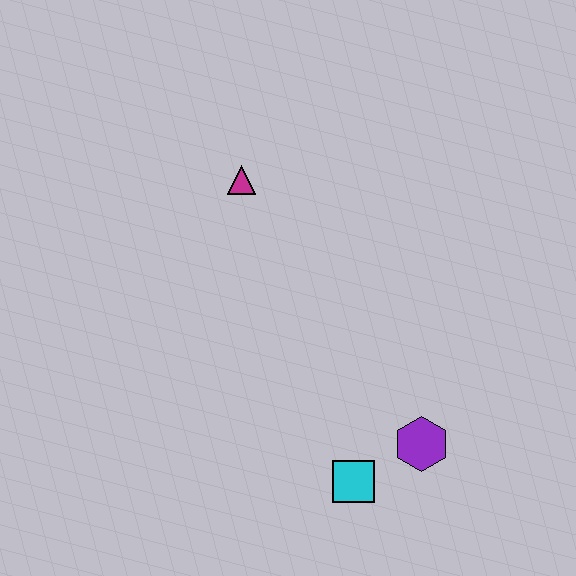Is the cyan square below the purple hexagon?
Yes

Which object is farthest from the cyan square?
The magenta triangle is farthest from the cyan square.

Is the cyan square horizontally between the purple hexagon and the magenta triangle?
Yes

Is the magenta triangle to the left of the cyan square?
Yes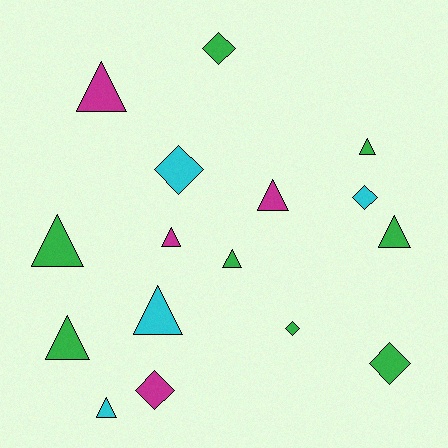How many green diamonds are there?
There are 3 green diamonds.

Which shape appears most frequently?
Triangle, with 10 objects.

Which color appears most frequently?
Green, with 8 objects.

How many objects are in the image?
There are 16 objects.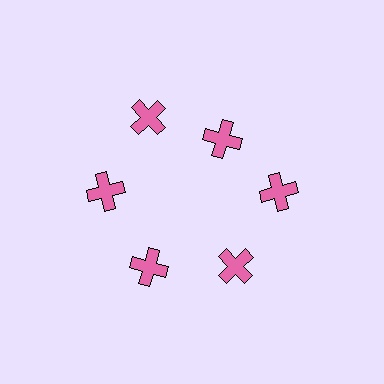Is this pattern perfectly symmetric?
No. The 6 pink crosses are arranged in a ring, but one element near the 1 o'clock position is pulled inward toward the center, breaking the 6-fold rotational symmetry.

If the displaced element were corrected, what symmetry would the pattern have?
It would have 6-fold rotational symmetry — the pattern would map onto itself every 60 degrees.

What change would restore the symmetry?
The symmetry would be restored by moving it outward, back onto the ring so that all 6 crosses sit at equal angles and equal distance from the center.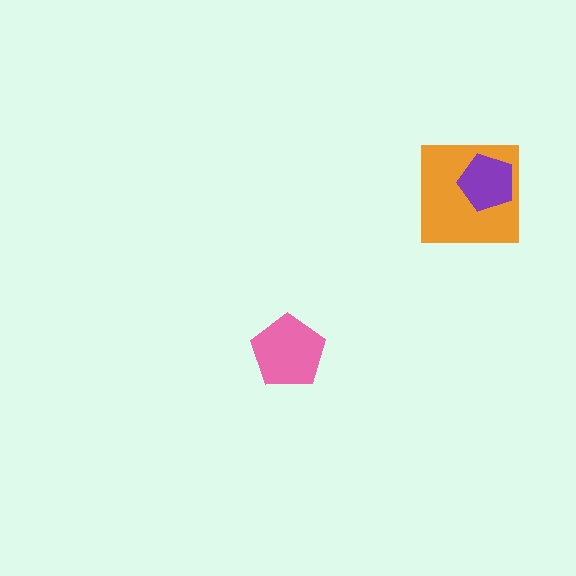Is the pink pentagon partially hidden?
No, no other shape covers it.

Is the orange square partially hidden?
Yes, it is partially covered by another shape.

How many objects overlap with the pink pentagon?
0 objects overlap with the pink pentagon.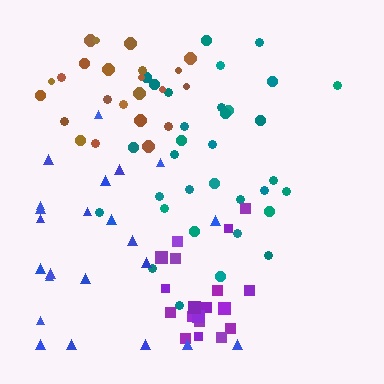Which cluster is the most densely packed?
Purple.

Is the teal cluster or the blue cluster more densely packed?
Teal.